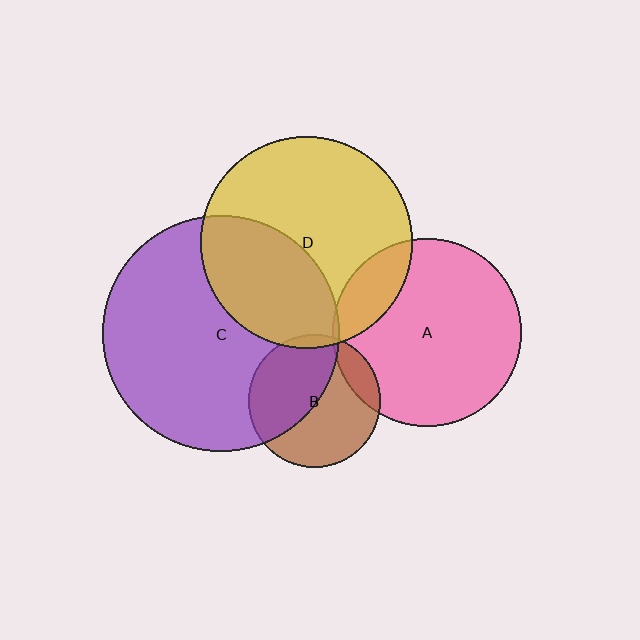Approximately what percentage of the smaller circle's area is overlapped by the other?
Approximately 5%.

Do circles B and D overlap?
Yes.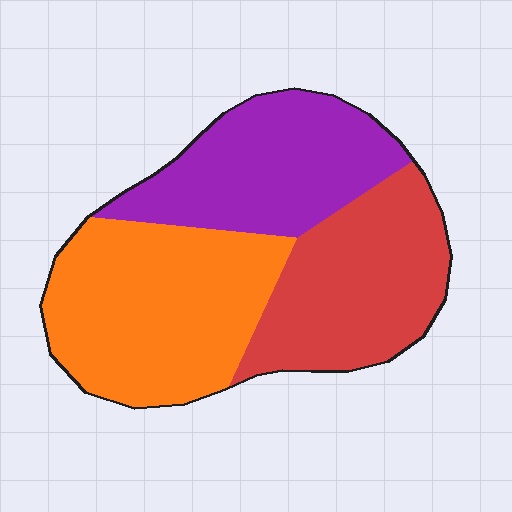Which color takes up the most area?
Orange, at roughly 40%.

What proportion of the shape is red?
Red covers around 30% of the shape.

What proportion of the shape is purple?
Purple covers roughly 30% of the shape.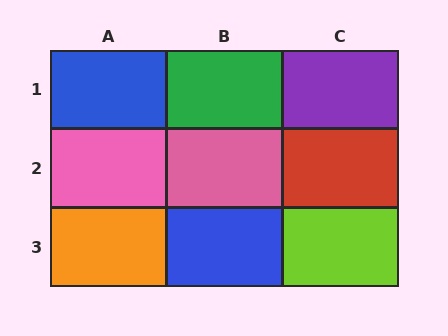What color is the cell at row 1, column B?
Green.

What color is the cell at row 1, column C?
Purple.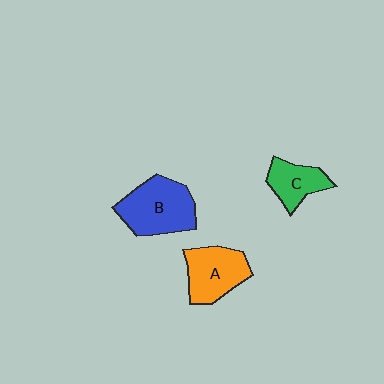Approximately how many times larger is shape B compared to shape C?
Approximately 1.7 times.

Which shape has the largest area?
Shape B (blue).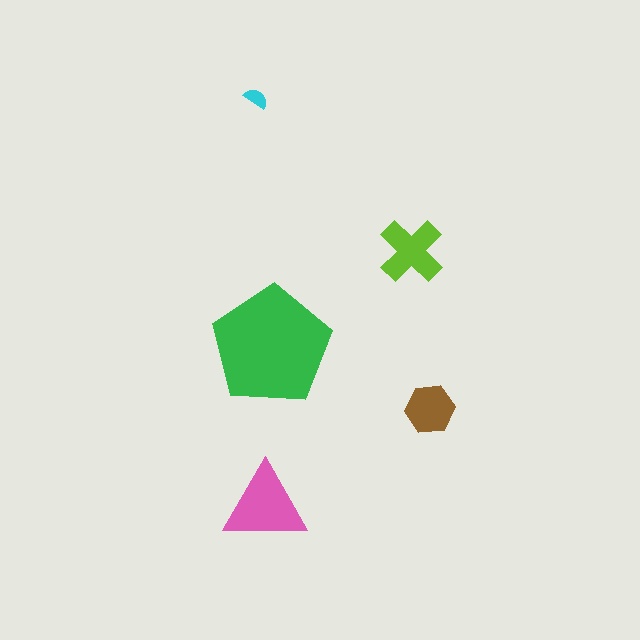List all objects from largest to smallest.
The green pentagon, the pink triangle, the lime cross, the brown hexagon, the cyan semicircle.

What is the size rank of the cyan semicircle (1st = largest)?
5th.